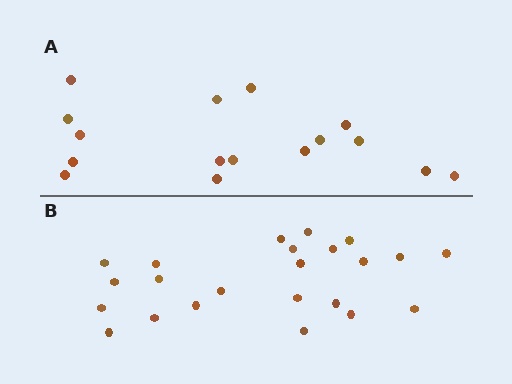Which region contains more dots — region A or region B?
Region B (the bottom region) has more dots.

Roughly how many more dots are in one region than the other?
Region B has roughly 8 or so more dots than region A.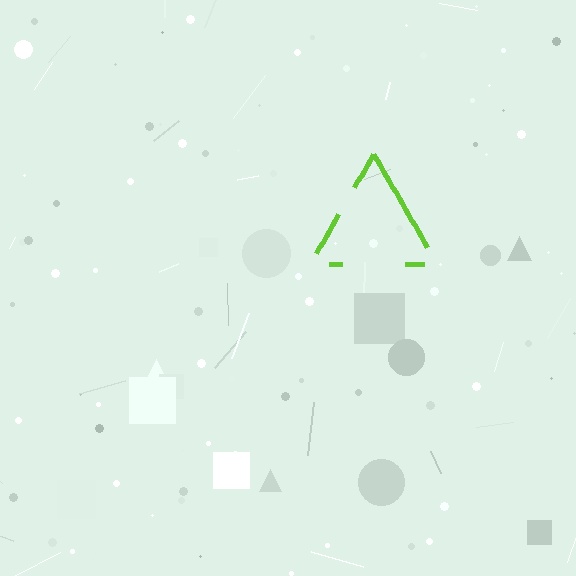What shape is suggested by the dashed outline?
The dashed outline suggests a triangle.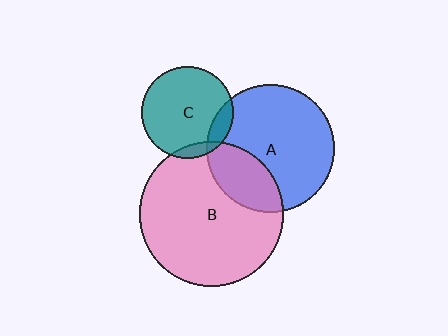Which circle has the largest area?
Circle B (pink).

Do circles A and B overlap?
Yes.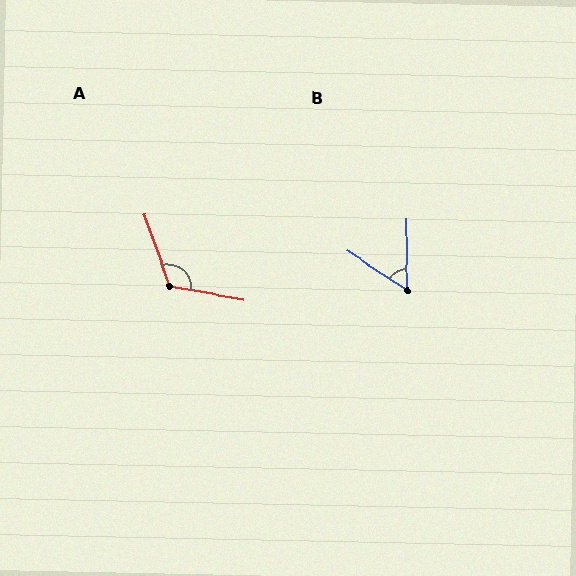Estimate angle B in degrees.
Approximately 56 degrees.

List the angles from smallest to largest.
B (56°), A (120°).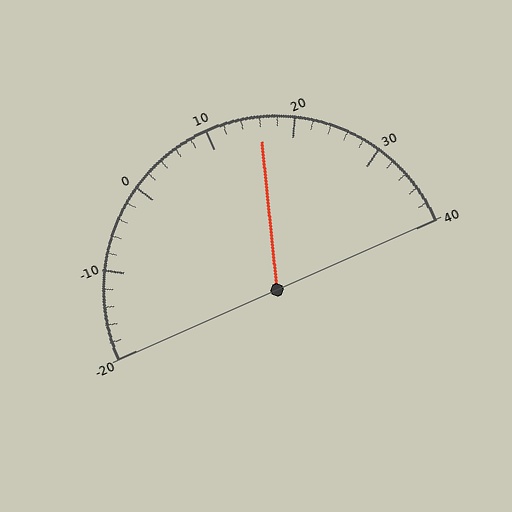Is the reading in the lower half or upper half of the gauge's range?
The reading is in the upper half of the range (-20 to 40).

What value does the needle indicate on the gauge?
The needle indicates approximately 16.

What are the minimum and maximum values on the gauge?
The gauge ranges from -20 to 40.